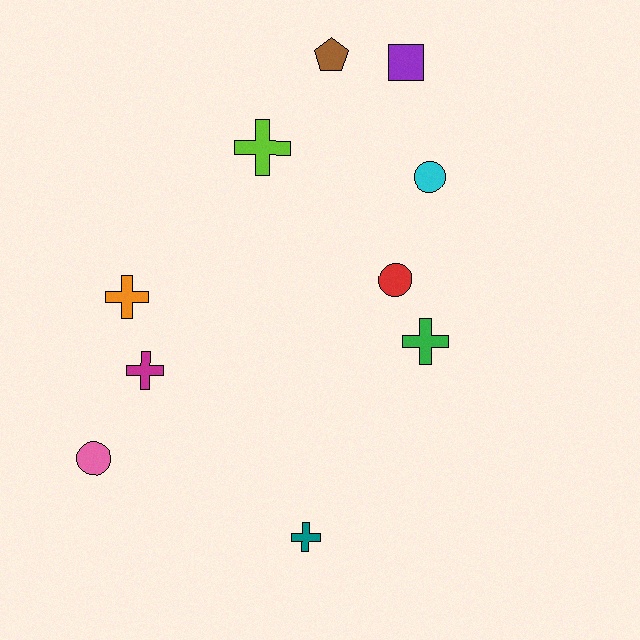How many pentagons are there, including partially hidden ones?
There is 1 pentagon.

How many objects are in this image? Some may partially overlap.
There are 10 objects.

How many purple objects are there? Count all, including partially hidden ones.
There is 1 purple object.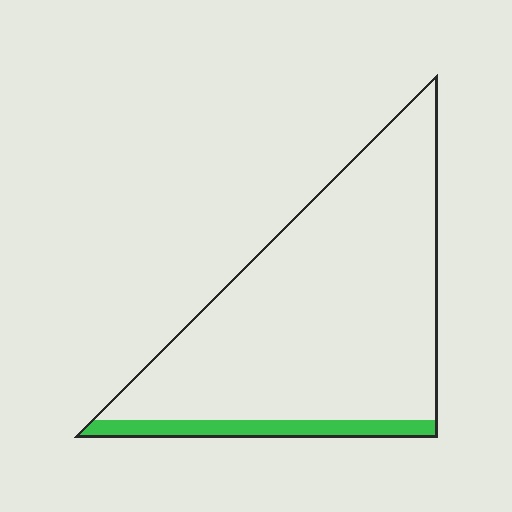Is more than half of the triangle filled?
No.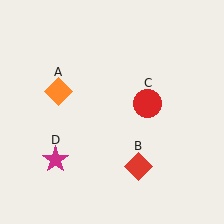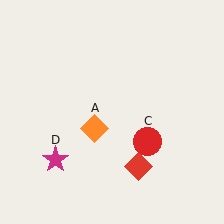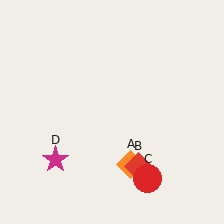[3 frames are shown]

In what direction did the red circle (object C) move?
The red circle (object C) moved down.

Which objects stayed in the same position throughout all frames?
Red diamond (object B) and magenta star (object D) remained stationary.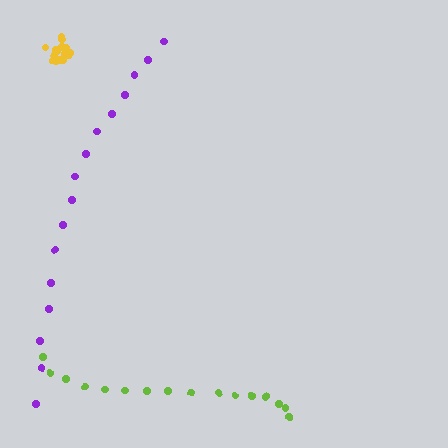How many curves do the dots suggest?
There are 3 distinct paths.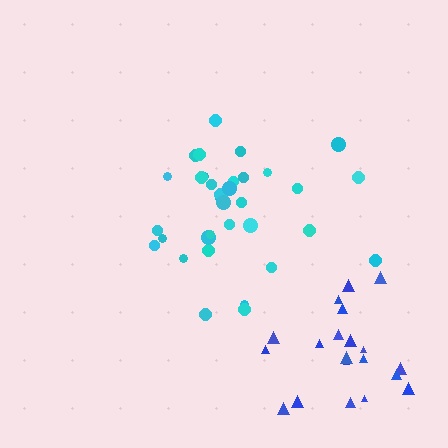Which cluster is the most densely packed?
Cyan.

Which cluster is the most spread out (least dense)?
Blue.